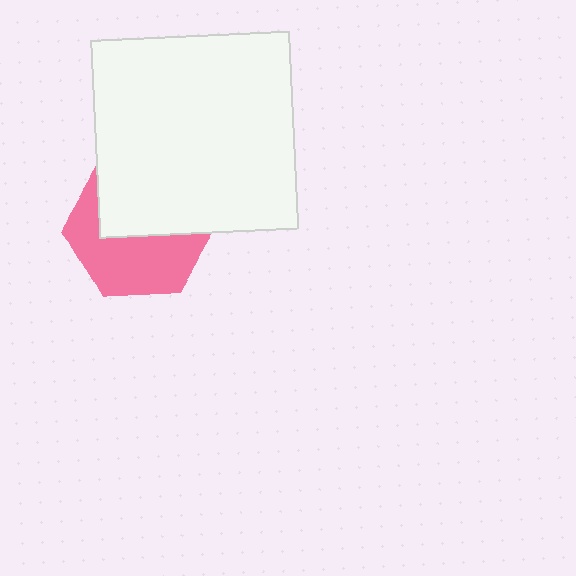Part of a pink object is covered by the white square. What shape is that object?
It is a hexagon.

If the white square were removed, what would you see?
You would see the complete pink hexagon.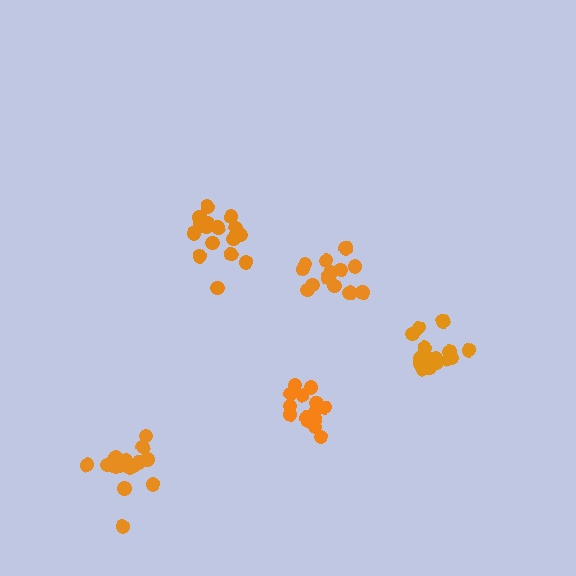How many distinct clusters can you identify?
There are 5 distinct clusters.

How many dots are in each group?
Group 1: 14 dots, Group 2: 19 dots, Group 3: 19 dots, Group 4: 20 dots, Group 5: 15 dots (87 total).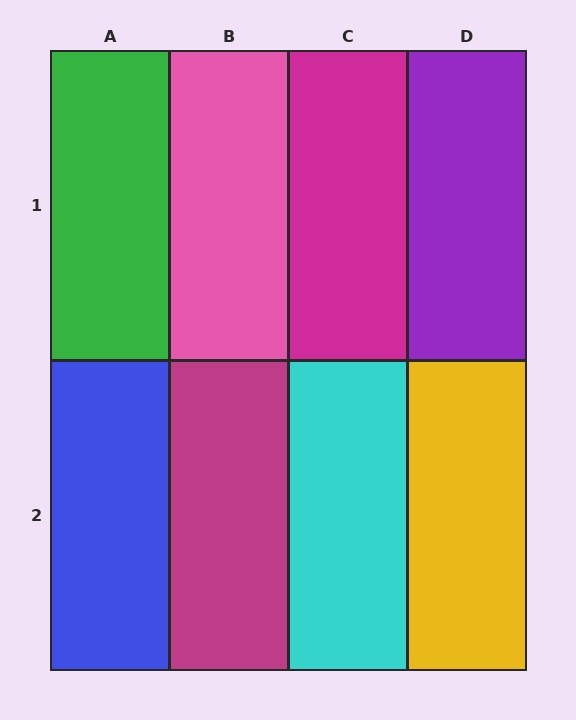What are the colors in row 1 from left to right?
Green, pink, magenta, purple.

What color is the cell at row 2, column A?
Blue.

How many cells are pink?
1 cell is pink.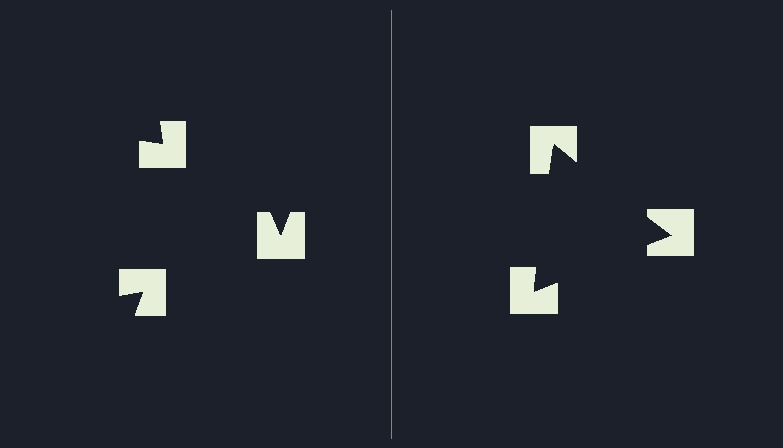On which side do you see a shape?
An illusory triangle appears on the right side. On the left side the wedge cuts are rotated, so no coherent shape forms.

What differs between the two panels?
The notched squares are positioned identically on both sides; only the wedge orientations differ. On the right they align to a triangle; on the left they are misaligned.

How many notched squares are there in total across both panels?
6 — 3 on each side.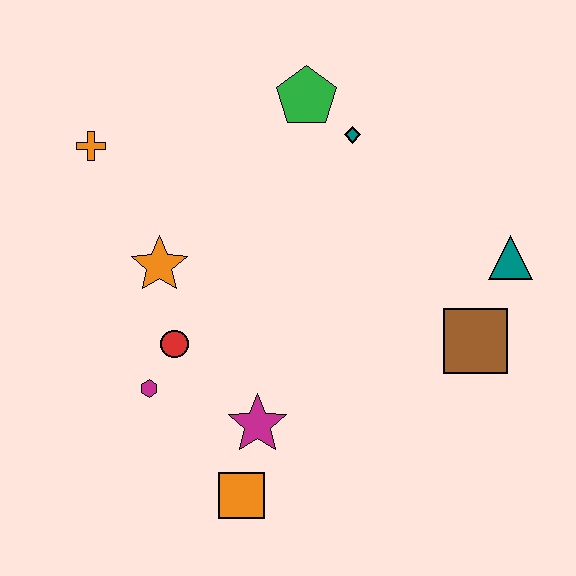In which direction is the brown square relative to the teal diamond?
The brown square is below the teal diamond.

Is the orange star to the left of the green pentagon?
Yes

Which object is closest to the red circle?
The magenta hexagon is closest to the red circle.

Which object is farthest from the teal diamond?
The orange square is farthest from the teal diamond.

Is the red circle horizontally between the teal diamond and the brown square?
No